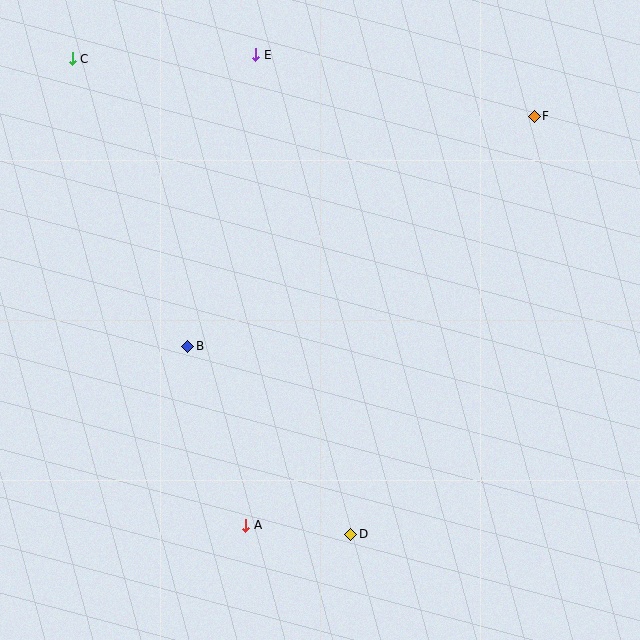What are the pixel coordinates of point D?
Point D is at (351, 534).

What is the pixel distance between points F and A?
The distance between F and A is 501 pixels.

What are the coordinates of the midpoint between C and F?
The midpoint between C and F is at (303, 87).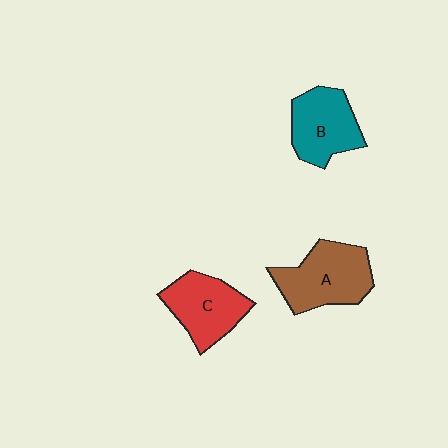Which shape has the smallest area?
Shape B (teal).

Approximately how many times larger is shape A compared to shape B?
Approximately 1.2 times.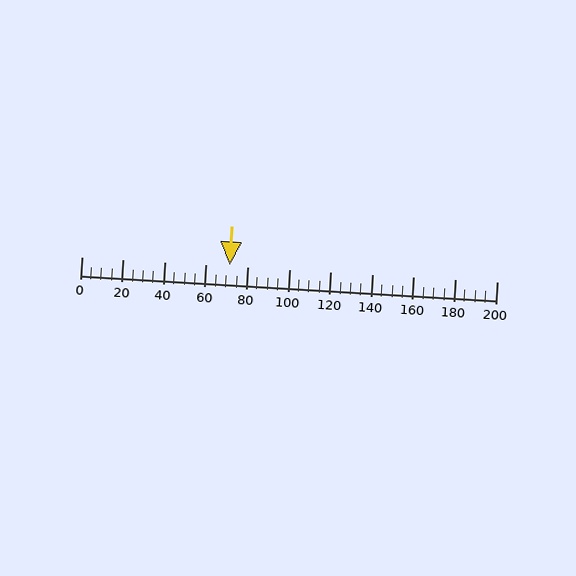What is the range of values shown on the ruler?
The ruler shows values from 0 to 200.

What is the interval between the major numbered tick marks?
The major tick marks are spaced 20 units apart.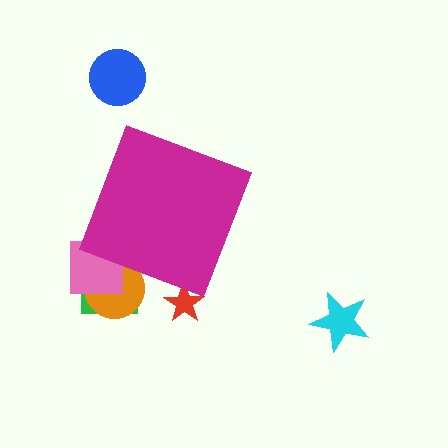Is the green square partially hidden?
Yes, the green square is partially hidden behind the magenta diamond.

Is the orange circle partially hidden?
Yes, the orange circle is partially hidden behind the magenta diamond.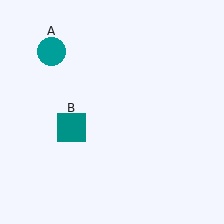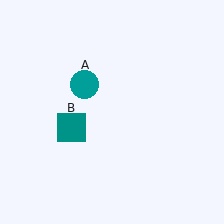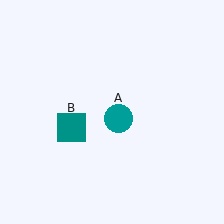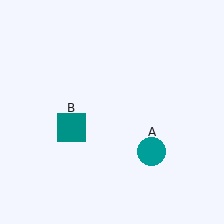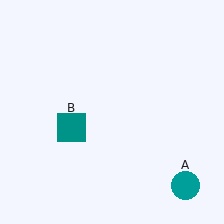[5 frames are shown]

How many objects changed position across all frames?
1 object changed position: teal circle (object A).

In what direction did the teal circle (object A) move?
The teal circle (object A) moved down and to the right.